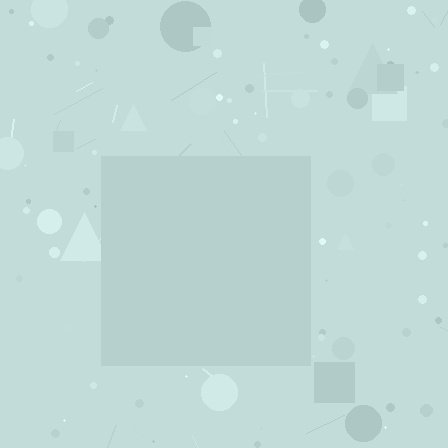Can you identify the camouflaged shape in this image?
The camouflaged shape is a square.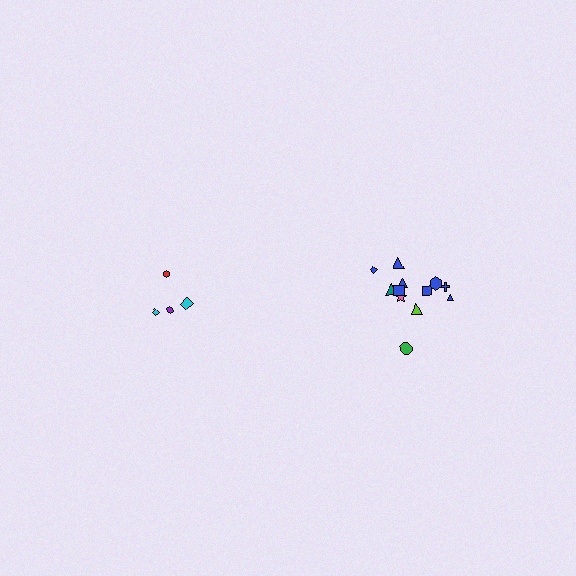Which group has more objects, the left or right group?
The right group.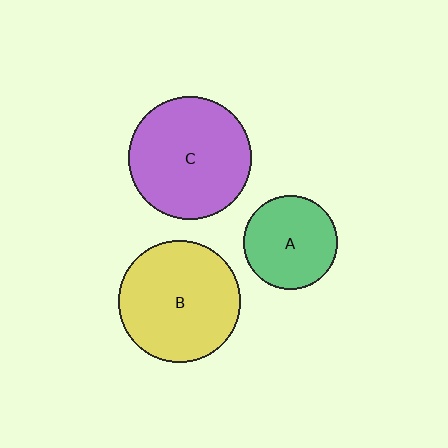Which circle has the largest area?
Circle C (purple).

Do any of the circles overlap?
No, none of the circles overlap.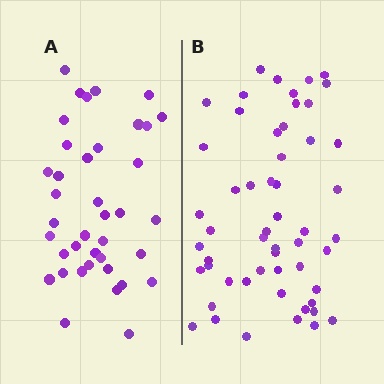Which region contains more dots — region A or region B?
Region B (the right region) has more dots.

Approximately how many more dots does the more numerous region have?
Region B has approximately 15 more dots than region A.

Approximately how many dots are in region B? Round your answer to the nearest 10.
About 50 dots. (The exact count is 54, which rounds to 50.)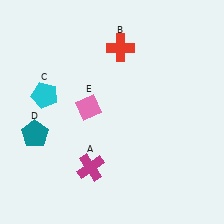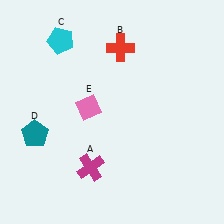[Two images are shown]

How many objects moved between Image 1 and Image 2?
1 object moved between the two images.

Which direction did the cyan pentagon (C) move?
The cyan pentagon (C) moved up.